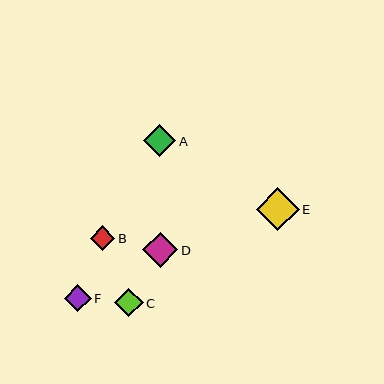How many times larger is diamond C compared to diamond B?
Diamond C is approximately 1.2 times the size of diamond B.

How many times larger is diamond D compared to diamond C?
Diamond D is approximately 1.2 times the size of diamond C.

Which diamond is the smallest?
Diamond B is the smallest with a size of approximately 24 pixels.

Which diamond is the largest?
Diamond E is the largest with a size of approximately 43 pixels.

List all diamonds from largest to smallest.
From largest to smallest: E, D, A, C, F, B.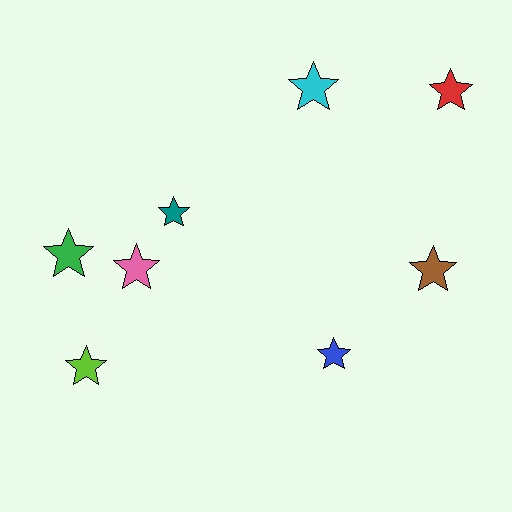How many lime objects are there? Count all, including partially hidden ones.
There is 1 lime object.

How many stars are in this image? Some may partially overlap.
There are 8 stars.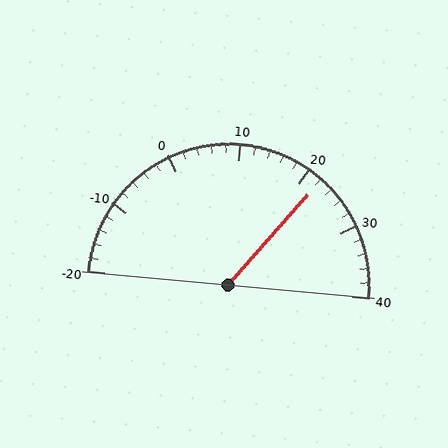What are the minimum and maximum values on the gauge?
The gauge ranges from -20 to 40.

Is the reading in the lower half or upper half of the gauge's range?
The reading is in the upper half of the range (-20 to 40).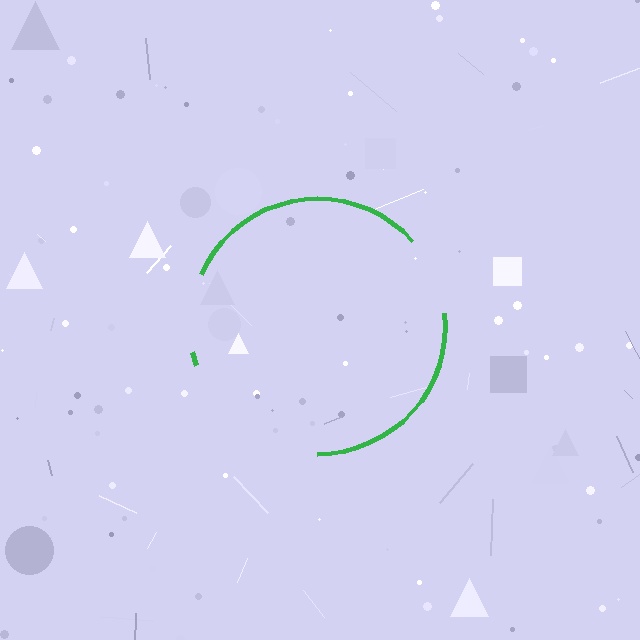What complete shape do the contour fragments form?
The contour fragments form a circle.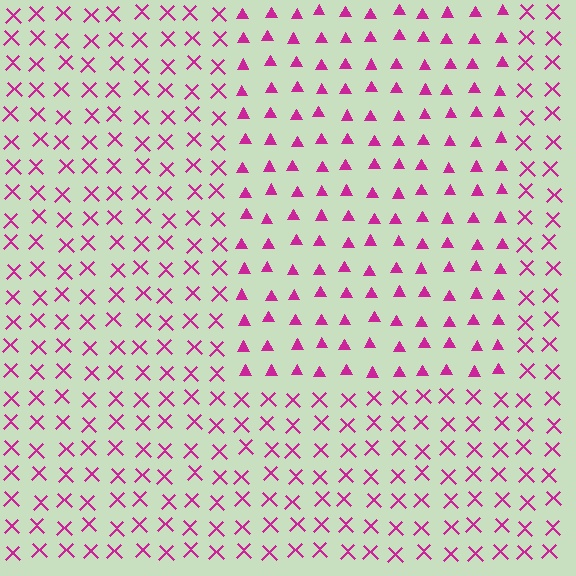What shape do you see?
I see a rectangle.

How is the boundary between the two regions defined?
The boundary is defined by a change in element shape: triangles inside vs. X marks outside. All elements share the same color and spacing.